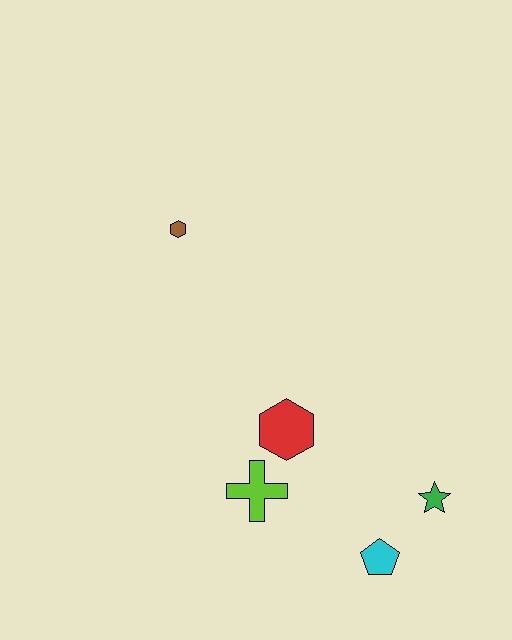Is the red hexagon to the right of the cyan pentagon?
No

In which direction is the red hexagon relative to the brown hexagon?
The red hexagon is below the brown hexagon.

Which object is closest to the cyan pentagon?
The green star is closest to the cyan pentagon.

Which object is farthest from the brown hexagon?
The cyan pentagon is farthest from the brown hexagon.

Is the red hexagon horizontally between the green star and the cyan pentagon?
No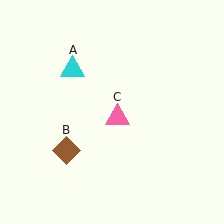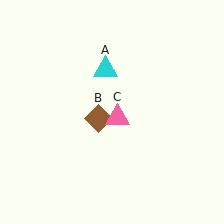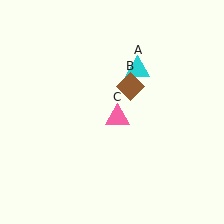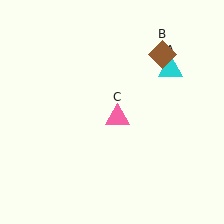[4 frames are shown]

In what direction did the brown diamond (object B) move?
The brown diamond (object B) moved up and to the right.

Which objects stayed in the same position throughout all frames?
Pink triangle (object C) remained stationary.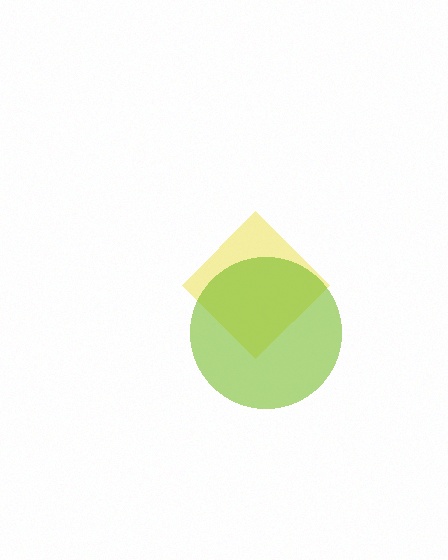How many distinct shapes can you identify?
There are 2 distinct shapes: a yellow diamond, a lime circle.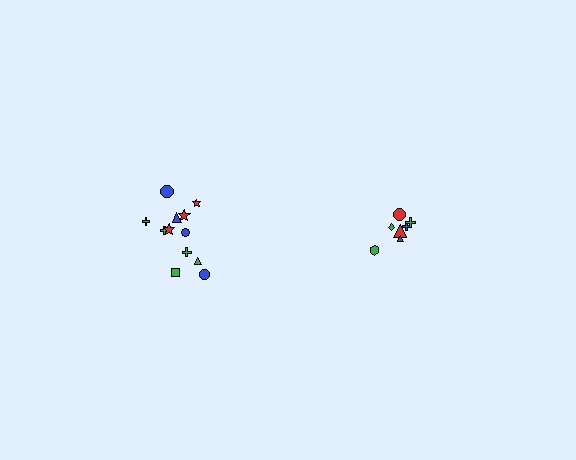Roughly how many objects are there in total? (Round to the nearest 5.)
Roughly 20 objects in total.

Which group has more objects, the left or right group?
The left group.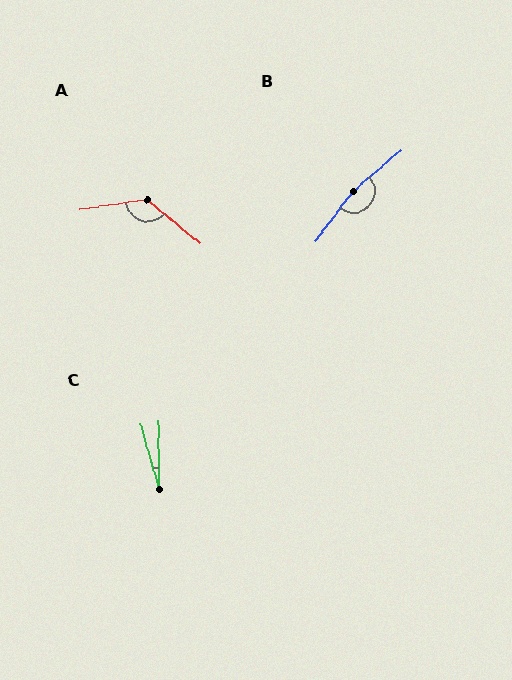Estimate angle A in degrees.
Approximately 131 degrees.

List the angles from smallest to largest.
C (15°), A (131°), B (167°).